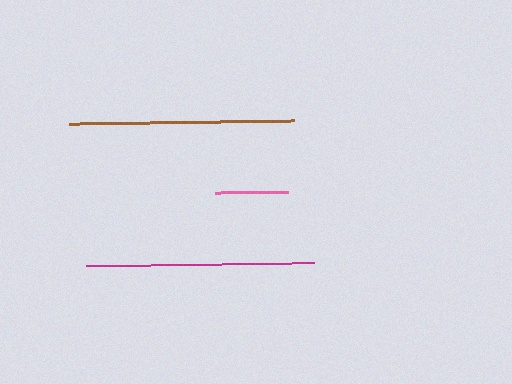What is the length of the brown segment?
The brown segment is approximately 225 pixels long.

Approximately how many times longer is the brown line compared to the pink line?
The brown line is approximately 3.1 times the length of the pink line.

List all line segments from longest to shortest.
From longest to shortest: magenta, brown, pink.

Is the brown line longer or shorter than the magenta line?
The magenta line is longer than the brown line.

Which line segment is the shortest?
The pink line is the shortest at approximately 73 pixels.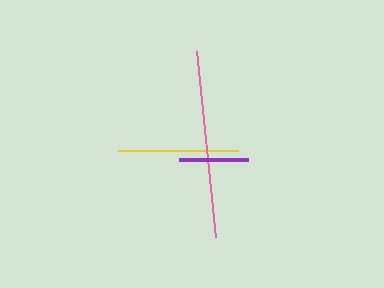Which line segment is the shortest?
The purple line is the shortest at approximately 68 pixels.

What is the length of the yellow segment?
The yellow segment is approximately 120 pixels long.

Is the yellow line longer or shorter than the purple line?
The yellow line is longer than the purple line.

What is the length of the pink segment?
The pink segment is approximately 187 pixels long.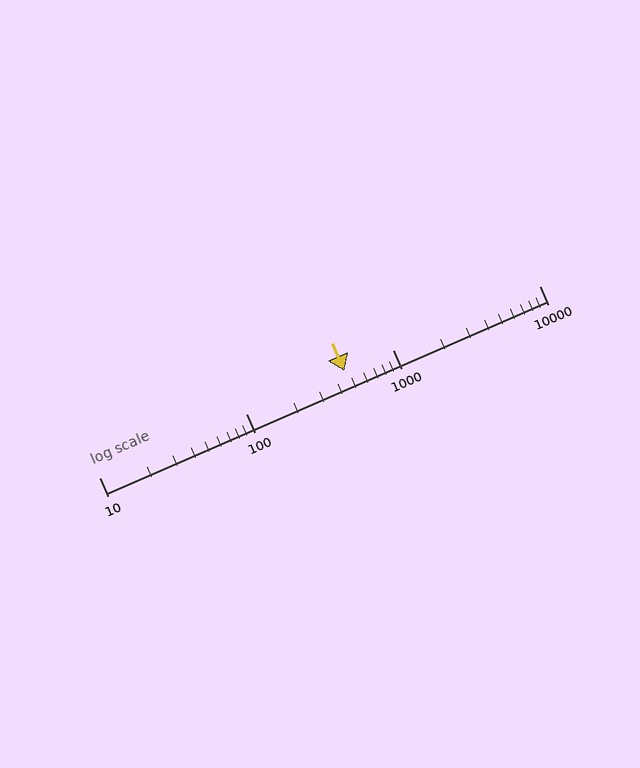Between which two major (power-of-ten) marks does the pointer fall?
The pointer is between 100 and 1000.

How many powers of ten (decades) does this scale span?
The scale spans 3 decades, from 10 to 10000.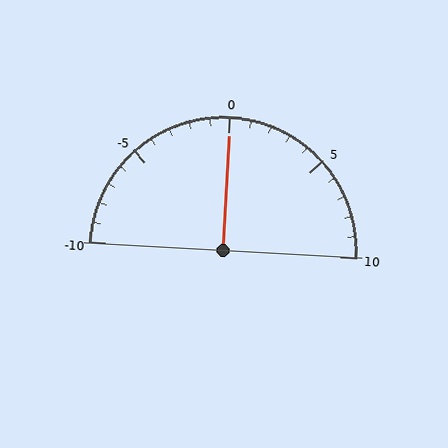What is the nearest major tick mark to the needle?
The nearest major tick mark is 0.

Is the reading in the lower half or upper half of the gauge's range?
The reading is in the upper half of the range (-10 to 10).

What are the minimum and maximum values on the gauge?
The gauge ranges from -10 to 10.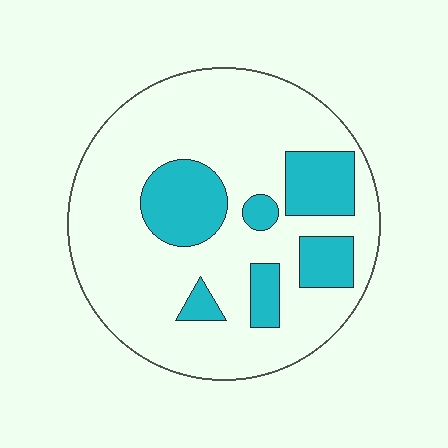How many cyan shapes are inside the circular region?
6.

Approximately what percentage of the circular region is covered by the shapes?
Approximately 25%.